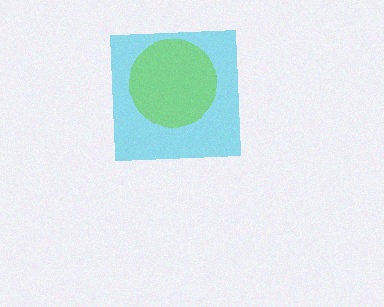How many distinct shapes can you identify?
There are 2 distinct shapes: a cyan square, a lime circle.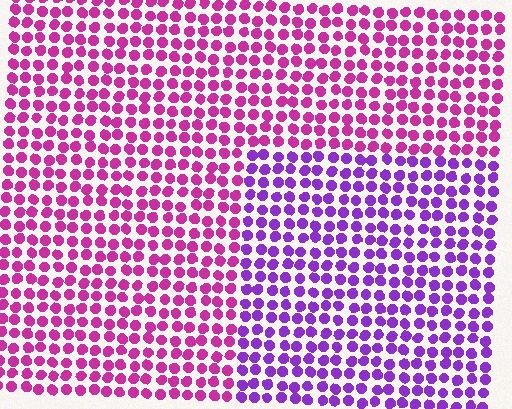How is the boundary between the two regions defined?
The boundary is defined purely by a slight shift in hue (about 39 degrees). Spacing, size, and orientation are identical on both sides.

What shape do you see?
I see a rectangle.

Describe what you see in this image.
The image is filled with small magenta elements in a uniform arrangement. A rectangle-shaped region is visible where the elements are tinted to a slightly different hue, forming a subtle color boundary.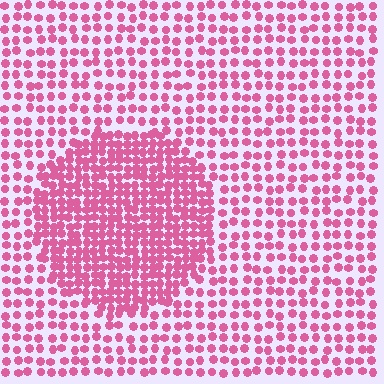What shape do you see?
I see a circle.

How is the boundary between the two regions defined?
The boundary is defined by a change in element density (approximately 1.9x ratio). All elements are the same color, size, and shape.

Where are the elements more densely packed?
The elements are more densely packed inside the circle boundary.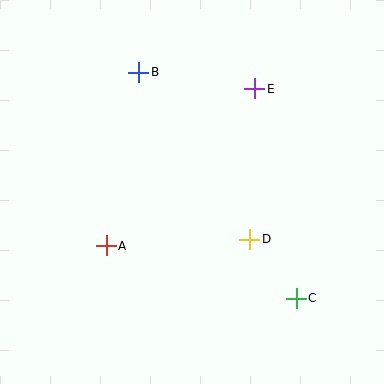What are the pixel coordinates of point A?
Point A is at (106, 246).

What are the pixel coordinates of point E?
Point E is at (255, 89).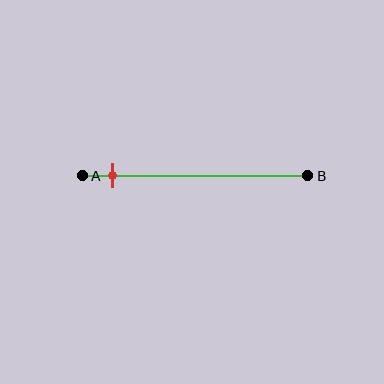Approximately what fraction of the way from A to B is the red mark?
The red mark is approximately 15% of the way from A to B.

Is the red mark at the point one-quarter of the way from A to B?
No, the mark is at about 15% from A, not at the 25% one-quarter point.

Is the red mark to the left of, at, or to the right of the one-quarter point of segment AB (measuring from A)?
The red mark is to the left of the one-quarter point of segment AB.